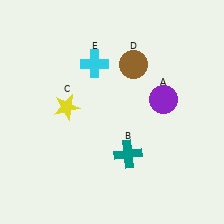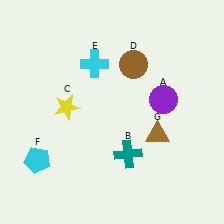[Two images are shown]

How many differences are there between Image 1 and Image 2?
There are 2 differences between the two images.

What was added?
A cyan pentagon (F), a brown triangle (G) were added in Image 2.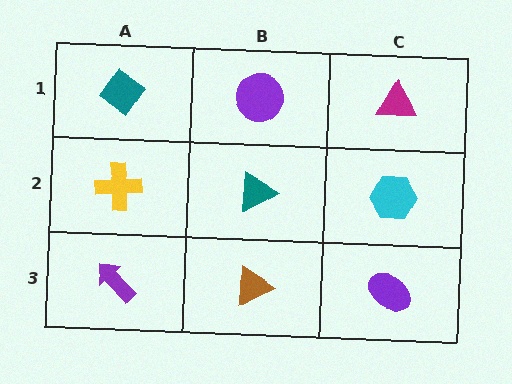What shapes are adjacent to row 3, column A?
A yellow cross (row 2, column A), a brown triangle (row 3, column B).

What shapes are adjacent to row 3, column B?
A teal triangle (row 2, column B), a purple arrow (row 3, column A), a purple ellipse (row 3, column C).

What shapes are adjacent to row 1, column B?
A teal triangle (row 2, column B), a teal diamond (row 1, column A), a magenta triangle (row 1, column C).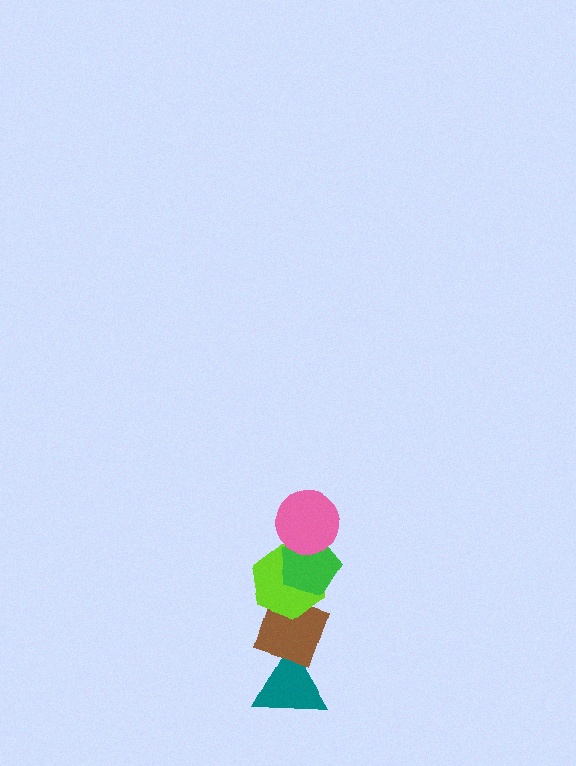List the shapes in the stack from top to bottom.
From top to bottom: the pink circle, the green pentagon, the lime hexagon, the brown diamond, the teal triangle.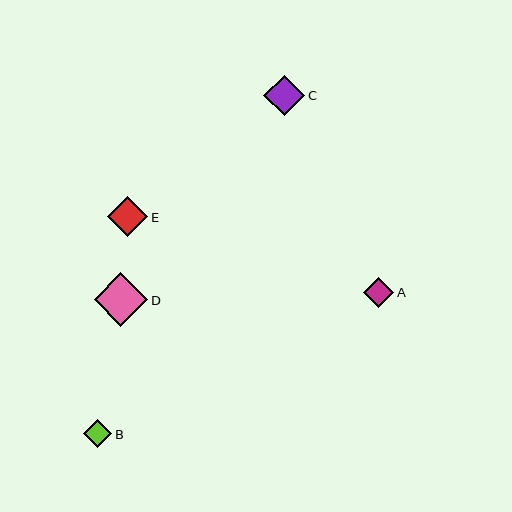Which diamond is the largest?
Diamond D is the largest with a size of approximately 53 pixels.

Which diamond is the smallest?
Diamond B is the smallest with a size of approximately 28 pixels.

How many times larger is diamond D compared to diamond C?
Diamond D is approximately 1.3 times the size of diamond C.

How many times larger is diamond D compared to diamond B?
Diamond D is approximately 1.9 times the size of diamond B.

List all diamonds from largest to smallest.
From largest to smallest: D, C, E, A, B.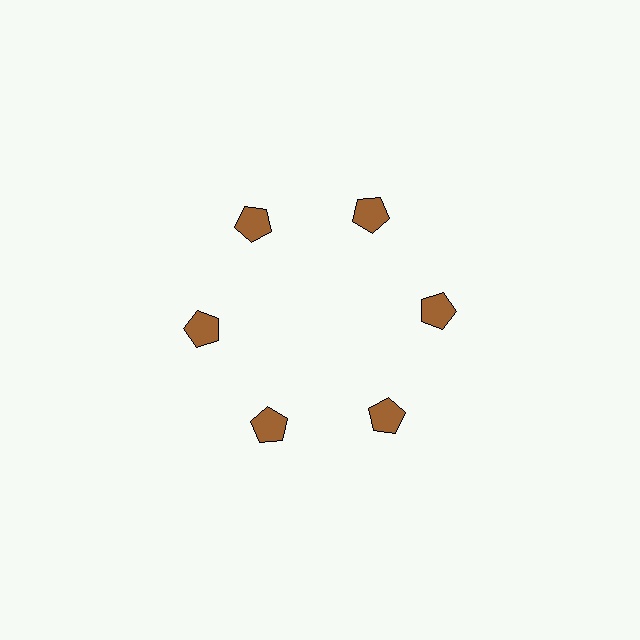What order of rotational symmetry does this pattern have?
This pattern has 6-fold rotational symmetry.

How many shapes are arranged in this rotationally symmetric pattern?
There are 6 shapes, arranged in 6 groups of 1.